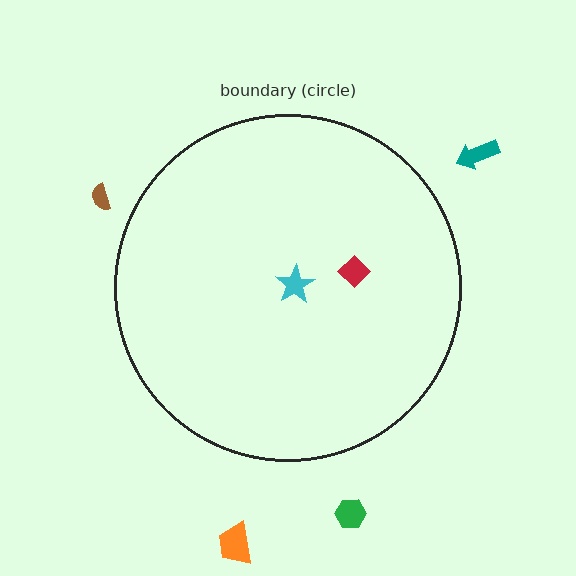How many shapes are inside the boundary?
2 inside, 4 outside.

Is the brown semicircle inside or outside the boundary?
Outside.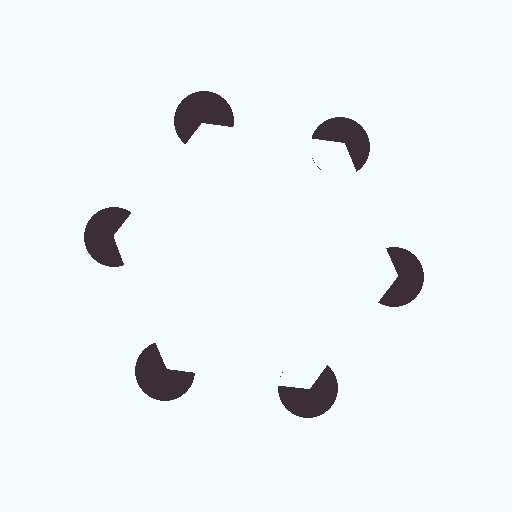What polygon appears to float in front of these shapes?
An illusory hexagon — its edges are inferred from the aligned wedge cuts in the pac-man discs, not physically drawn.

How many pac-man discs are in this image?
There are 6 — one at each vertex of the illusory hexagon.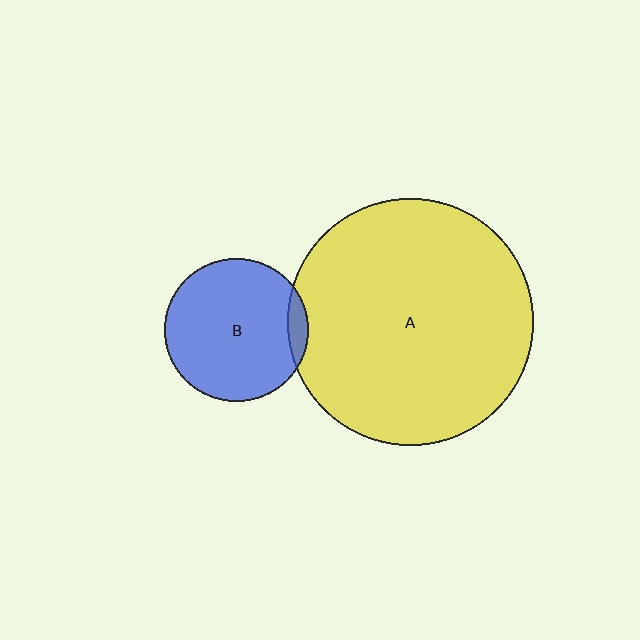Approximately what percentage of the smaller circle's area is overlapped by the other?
Approximately 10%.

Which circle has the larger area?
Circle A (yellow).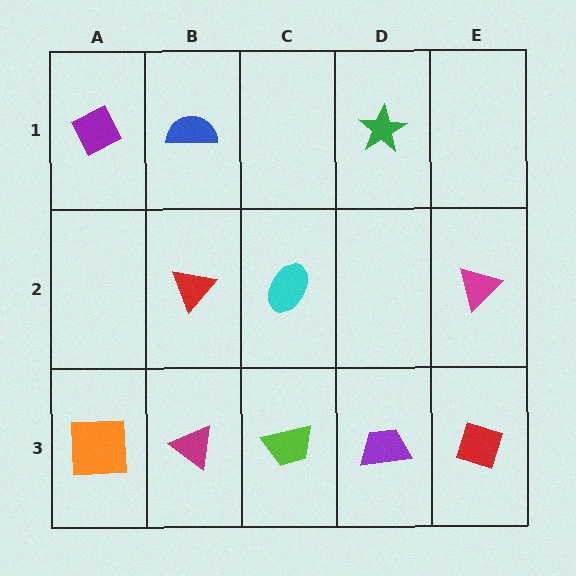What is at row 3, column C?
A lime trapezoid.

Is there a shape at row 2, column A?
No, that cell is empty.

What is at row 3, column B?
A magenta triangle.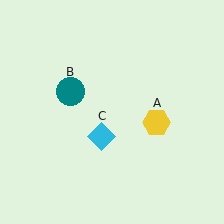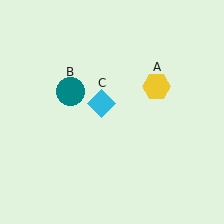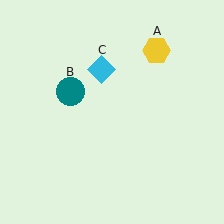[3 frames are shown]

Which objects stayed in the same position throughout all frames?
Teal circle (object B) remained stationary.